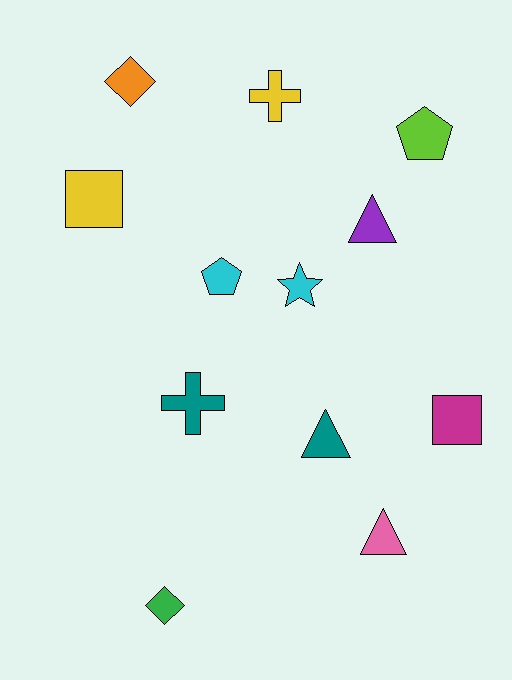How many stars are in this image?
There is 1 star.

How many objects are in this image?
There are 12 objects.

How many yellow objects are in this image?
There are 2 yellow objects.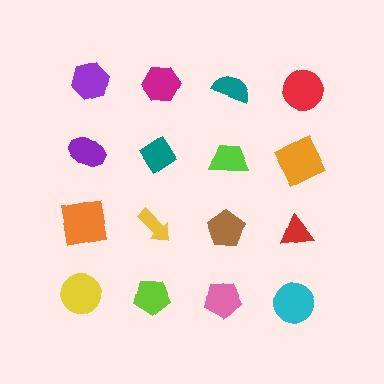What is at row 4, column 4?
A cyan circle.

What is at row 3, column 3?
A brown pentagon.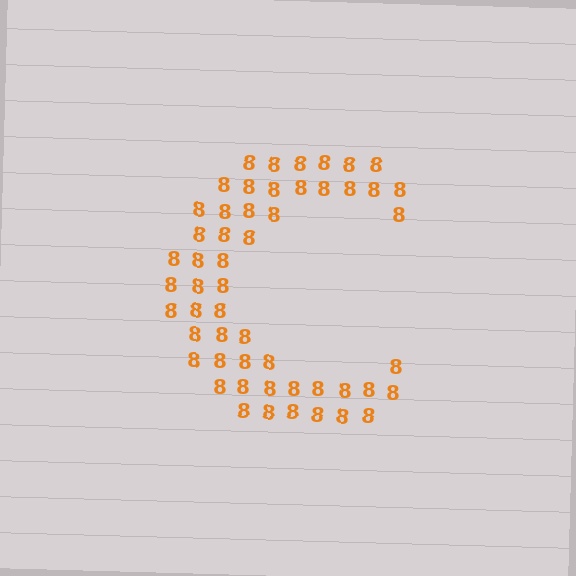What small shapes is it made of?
It is made of small digit 8's.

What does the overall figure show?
The overall figure shows the letter C.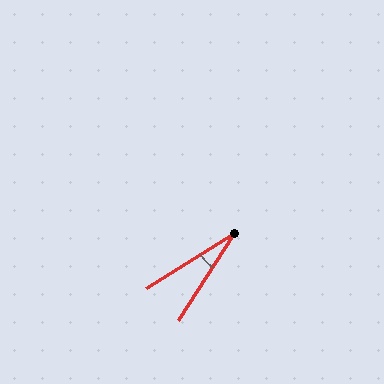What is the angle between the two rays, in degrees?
Approximately 25 degrees.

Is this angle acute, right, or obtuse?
It is acute.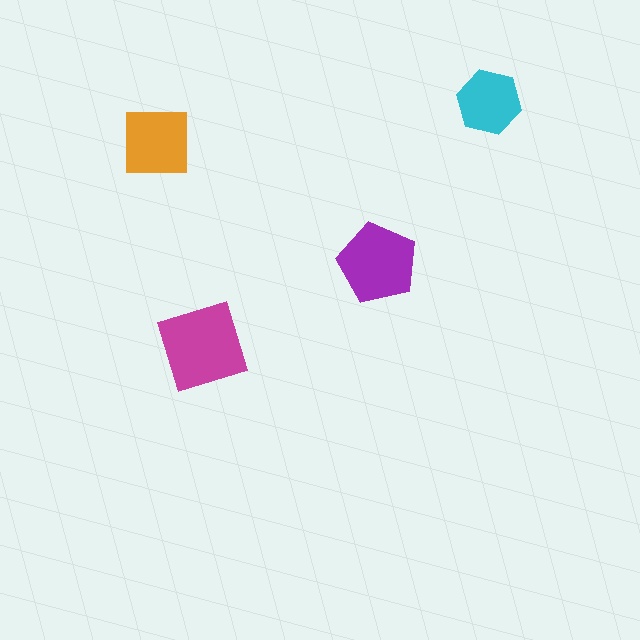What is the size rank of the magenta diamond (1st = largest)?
1st.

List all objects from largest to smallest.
The magenta diamond, the purple pentagon, the orange square, the cyan hexagon.